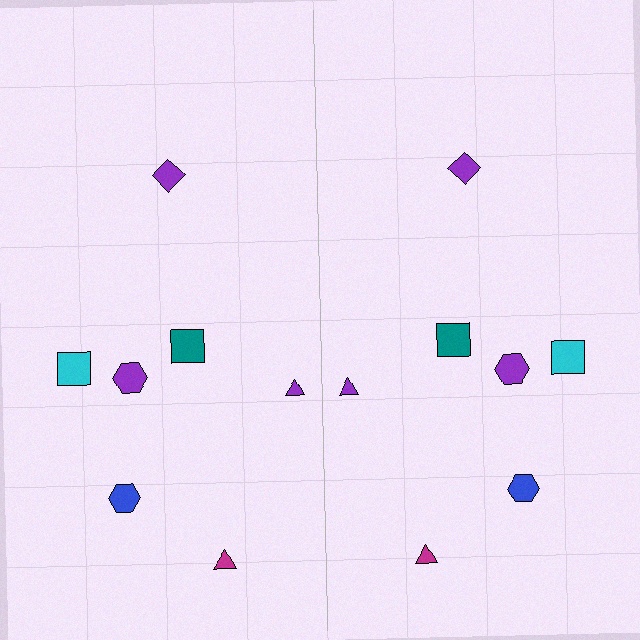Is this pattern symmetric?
Yes, this pattern has bilateral (reflection) symmetry.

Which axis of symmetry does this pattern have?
The pattern has a vertical axis of symmetry running through the center of the image.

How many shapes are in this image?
There are 14 shapes in this image.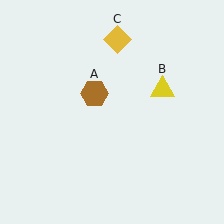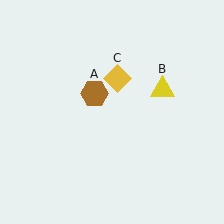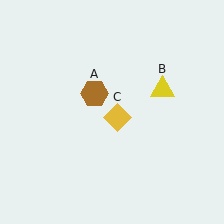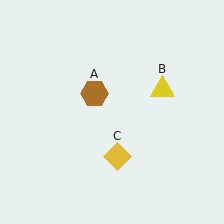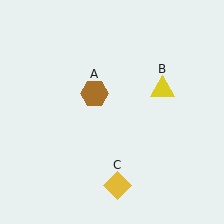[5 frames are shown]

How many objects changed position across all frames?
1 object changed position: yellow diamond (object C).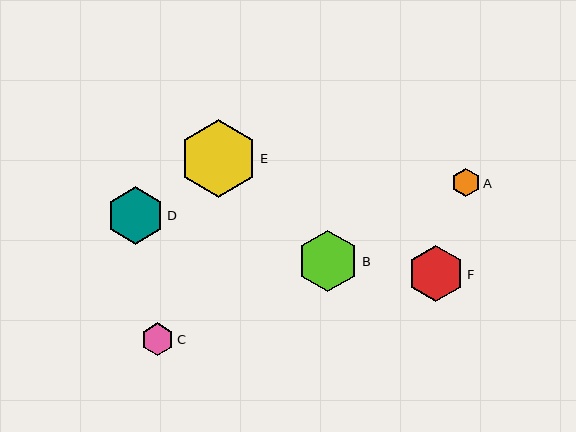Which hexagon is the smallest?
Hexagon A is the smallest with a size of approximately 28 pixels.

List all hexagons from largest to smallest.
From largest to smallest: E, B, D, F, C, A.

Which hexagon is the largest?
Hexagon E is the largest with a size of approximately 78 pixels.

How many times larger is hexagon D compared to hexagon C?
Hexagon D is approximately 1.8 times the size of hexagon C.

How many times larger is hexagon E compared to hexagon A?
Hexagon E is approximately 2.7 times the size of hexagon A.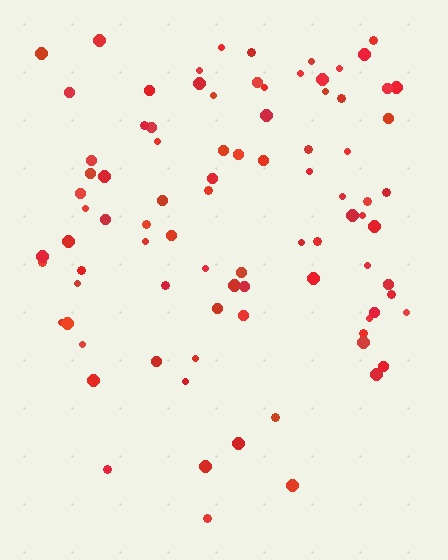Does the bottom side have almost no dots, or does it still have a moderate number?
Still a moderate number, just noticeably fewer than the top.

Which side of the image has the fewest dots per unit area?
The bottom.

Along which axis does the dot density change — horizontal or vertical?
Vertical.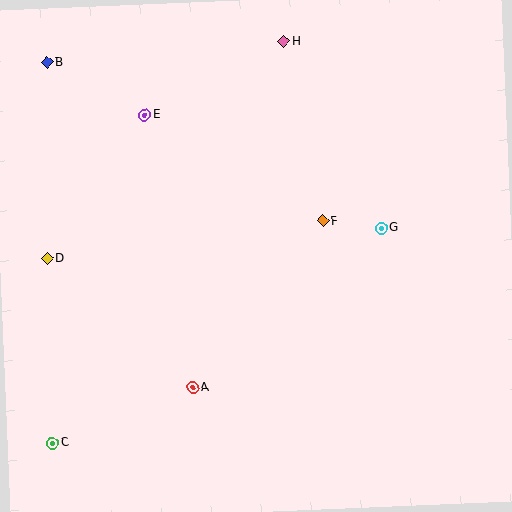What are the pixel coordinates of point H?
Point H is at (284, 41).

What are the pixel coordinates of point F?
Point F is at (323, 221).